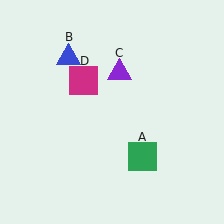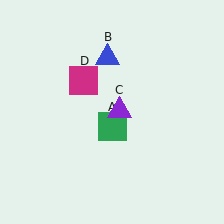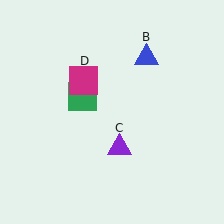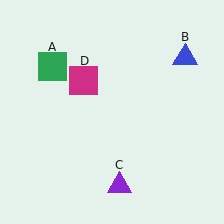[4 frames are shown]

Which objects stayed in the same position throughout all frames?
Magenta square (object D) remained stationary.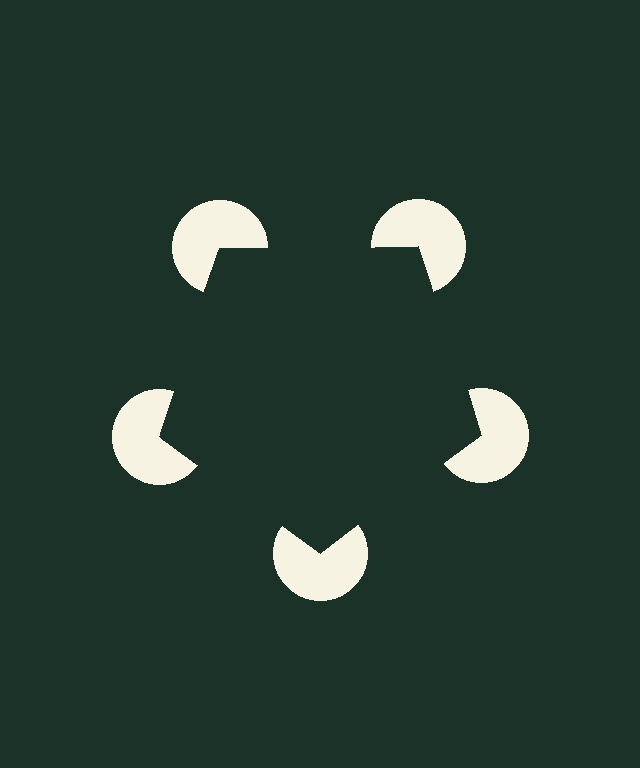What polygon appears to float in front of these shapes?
An illusory pentagon — its edges are inferred from the aligned wedge cuts in the pac-man discs, not physically drawn.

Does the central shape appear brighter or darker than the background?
It typically appears slightly darker than the background, even though no actual brightness change is drawn.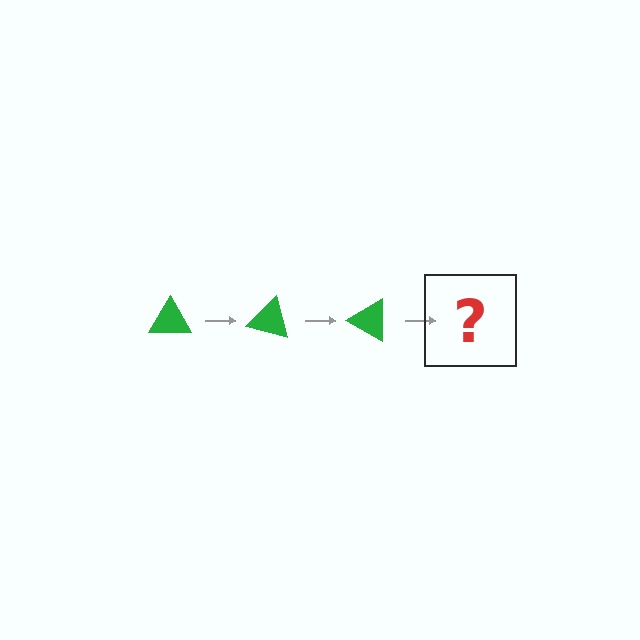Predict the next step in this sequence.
The next step is a green triangle rotated 45 degrees.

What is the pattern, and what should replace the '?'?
The pattern is that the triangle rotates 15 degrees each step. The '?' should be a green triangle rotated 45 degrees.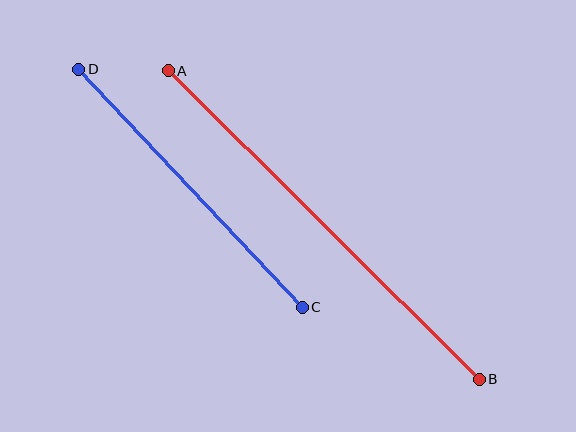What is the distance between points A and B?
The distance is approximately 438 pixels.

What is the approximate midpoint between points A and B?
The midpoint is at approximately (324, 225) pixels.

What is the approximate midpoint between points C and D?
The midpoint is at approximately (190, 188) pixels.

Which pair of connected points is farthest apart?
Points A and B are farthest apart.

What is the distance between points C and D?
The distance is approximately 326 pixels.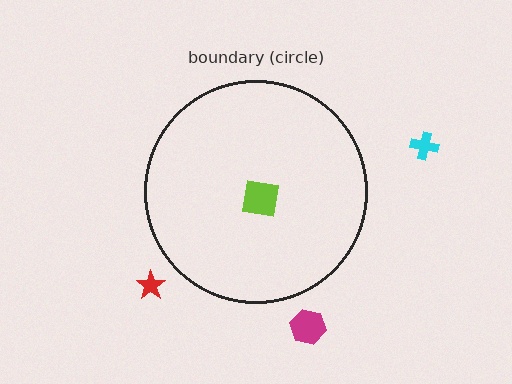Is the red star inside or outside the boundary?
Outside.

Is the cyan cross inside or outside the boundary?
Outside.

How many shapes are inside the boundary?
1 inside, 3 outside.